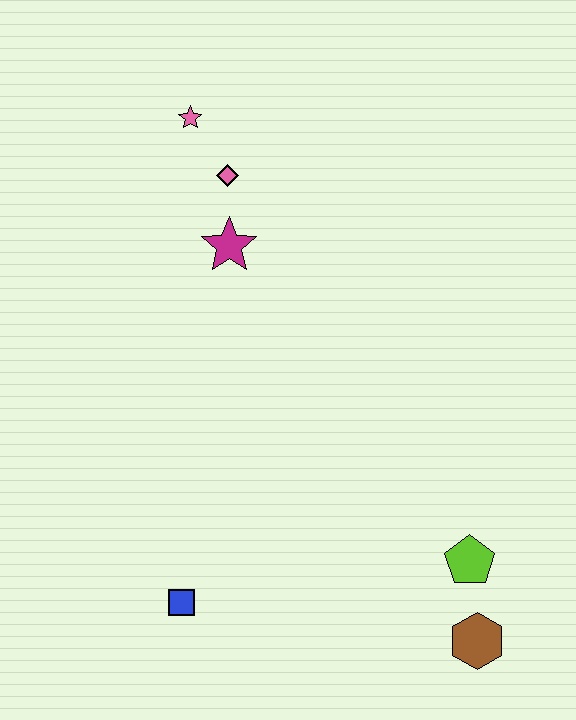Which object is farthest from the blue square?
The pink star is farthest from the blue square.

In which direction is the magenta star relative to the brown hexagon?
The magenta star is above the brown hexagon.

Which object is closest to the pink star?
The pink diamond is closest to the pink star.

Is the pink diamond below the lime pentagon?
No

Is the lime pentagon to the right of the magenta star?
Yes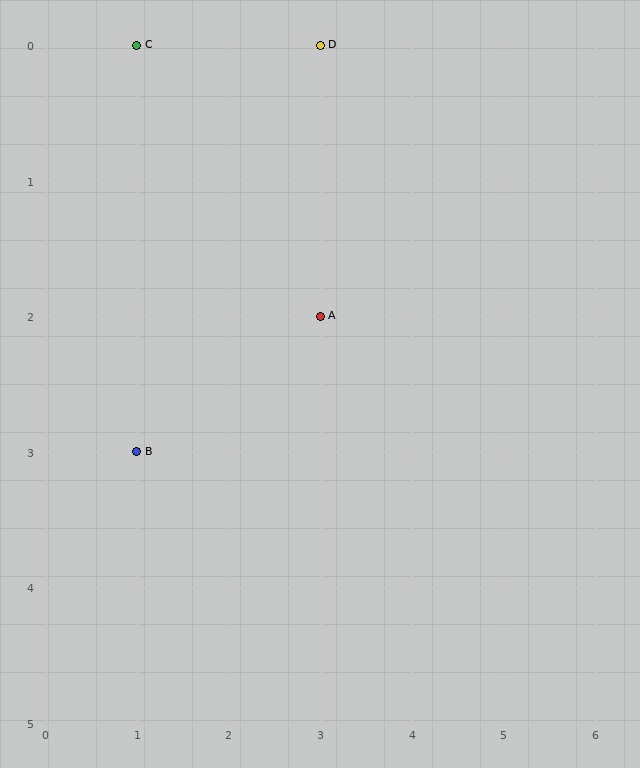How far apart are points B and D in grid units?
Points B and D are 2 columns and 3 rows apart (about 3.6 grid units diagonally).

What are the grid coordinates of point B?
Point B is at grid coordinates (1, 3).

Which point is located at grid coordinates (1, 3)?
Point B is at (1, 3).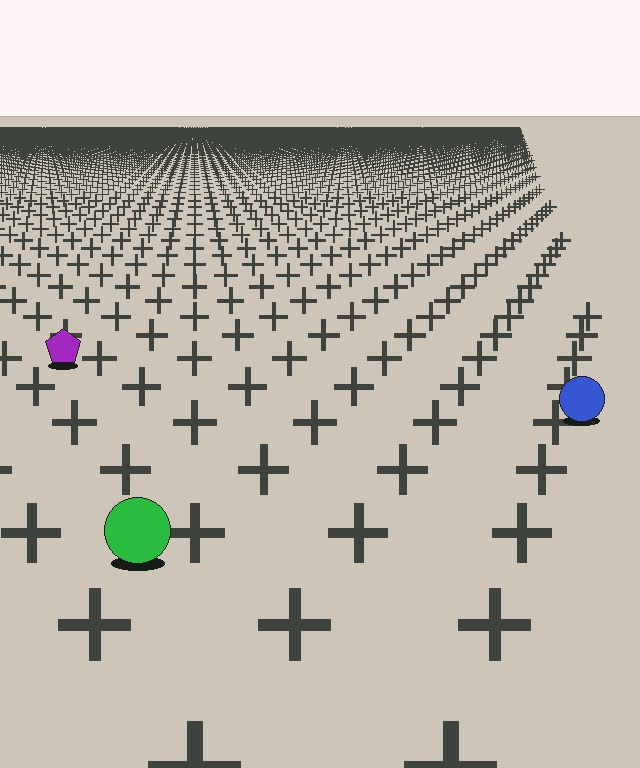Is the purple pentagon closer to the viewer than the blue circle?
No. The blue circle is closer — you can tell from the texture gradient: the ground texture is coarser near it.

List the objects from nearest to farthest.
From nearest to farthest: the green circle, the blue circle, the purple pentagon.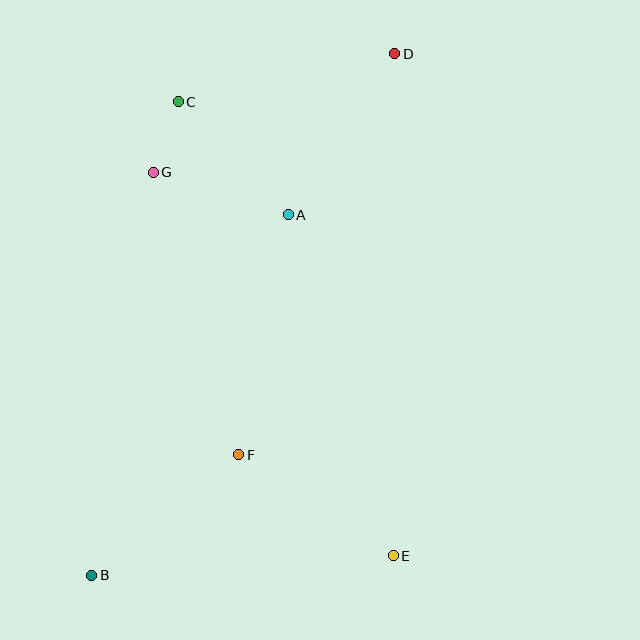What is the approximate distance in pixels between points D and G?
The distance between D and G is approximately 269 pixels.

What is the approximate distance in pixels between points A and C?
The distance between A and C is approximately 158 pixels.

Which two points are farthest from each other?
Points B and D are farthest from each other.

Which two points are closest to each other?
Points C and G are closest to each other.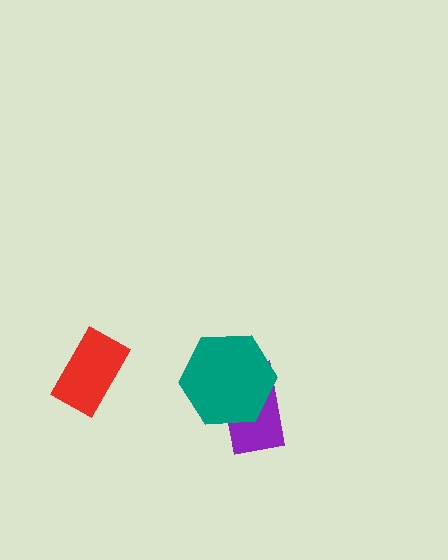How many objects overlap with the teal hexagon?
1 object overlaps with the teal hexagon.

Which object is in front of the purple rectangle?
The teal hexagon is in front of the purple rectangle.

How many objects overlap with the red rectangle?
0 objects overlap with the red rectangle.